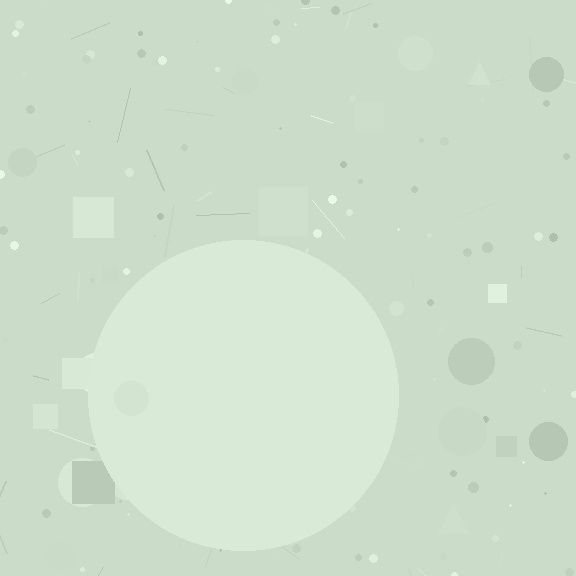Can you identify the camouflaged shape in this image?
The camouflaged shape is a circle.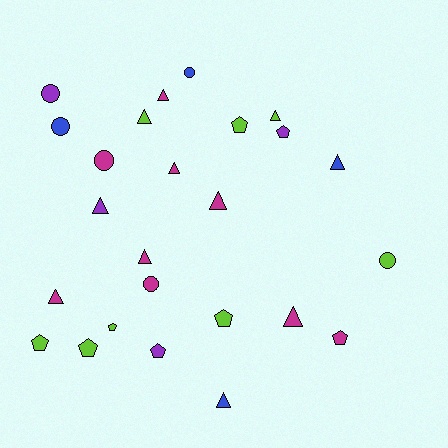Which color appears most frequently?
Magenta, with 9 objects.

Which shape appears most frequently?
Triangle, with 11 objects.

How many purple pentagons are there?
There are 2 purple pentagons.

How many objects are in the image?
There are 25 objects.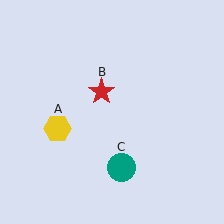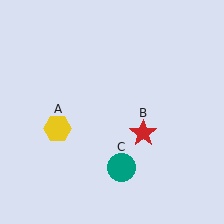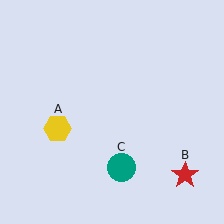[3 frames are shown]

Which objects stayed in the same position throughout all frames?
Yellow hexagon (object A) and teal circle (object C) remained stationary.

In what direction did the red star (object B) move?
The red star (object B) moved down and to the right.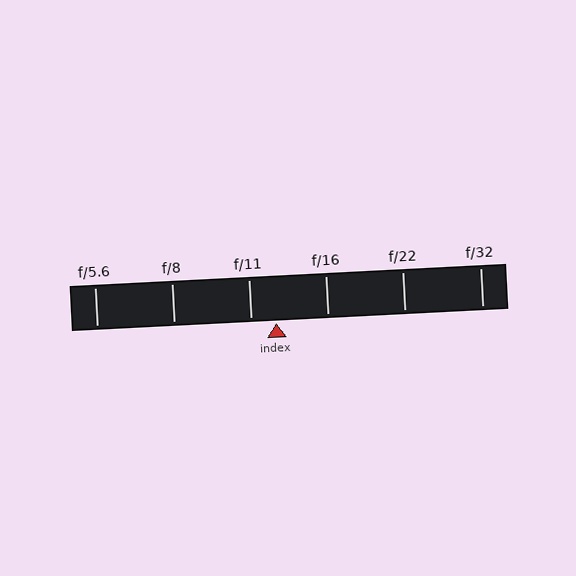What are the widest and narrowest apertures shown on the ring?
The widest aperture shown is f/5.6 and the narrowest is f/32.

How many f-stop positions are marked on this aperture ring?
There are 6 f-stop positions marked.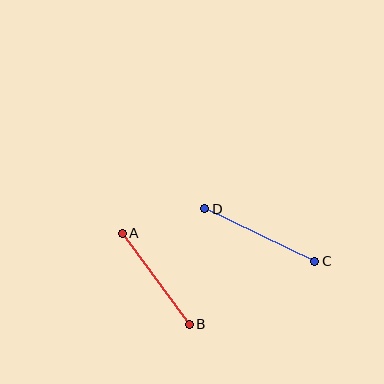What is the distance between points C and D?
The distance is approximately 122 pixels.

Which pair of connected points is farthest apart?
Points C and D are farthest apart.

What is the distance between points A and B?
The distance is approximately 113 pixels.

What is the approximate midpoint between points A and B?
The midpoint is at approximately (156, 279) pixels.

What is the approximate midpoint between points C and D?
The midpoint is at approximately (260, 235) pixels.